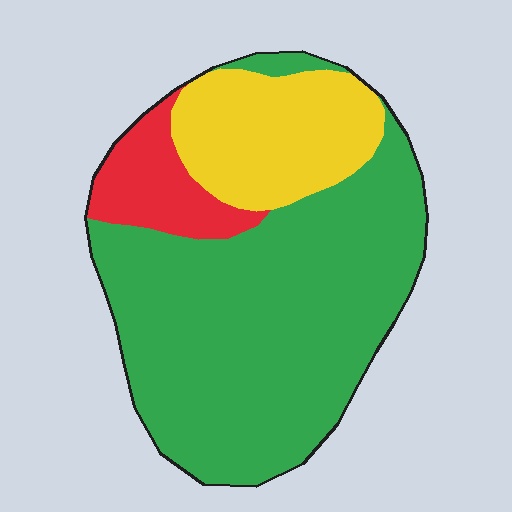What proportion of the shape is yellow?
Yellow covers 22% of the shape.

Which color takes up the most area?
Green, at roughly 65%.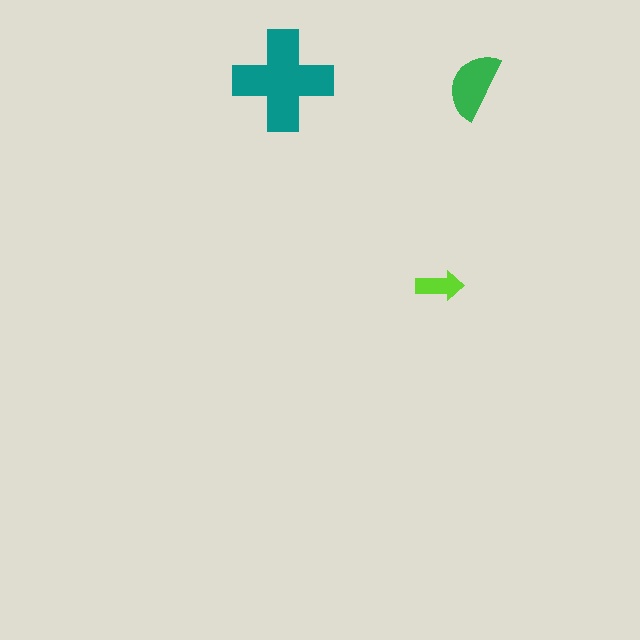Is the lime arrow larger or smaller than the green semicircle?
Smaller.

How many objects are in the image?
There are 3 objects in the image.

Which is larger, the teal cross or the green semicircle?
The teal cross.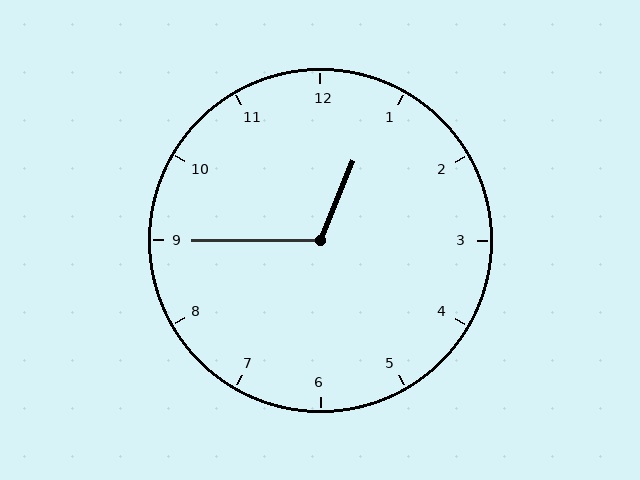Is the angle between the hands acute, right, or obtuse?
It is obtuse.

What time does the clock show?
12:45.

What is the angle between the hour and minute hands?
Approximately 112 degrees.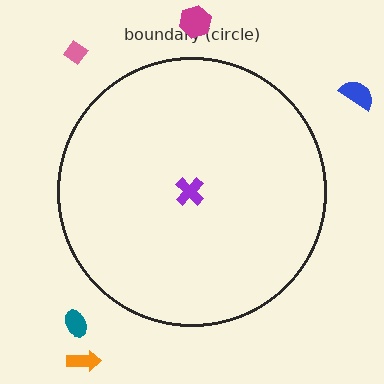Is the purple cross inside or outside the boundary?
Inside.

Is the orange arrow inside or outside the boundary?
Outside.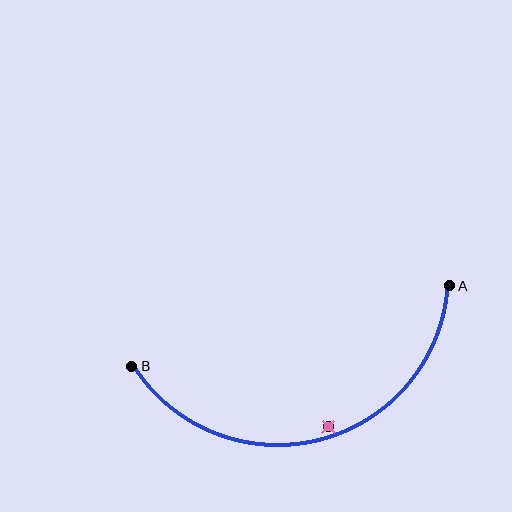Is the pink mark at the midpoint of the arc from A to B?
No — the pink mark does not lie on the arc at all. It sits slightly inside the curve.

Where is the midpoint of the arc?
The arc midpoint is the point on the curve farthest from the straight line joining A and B. It sits below that line.